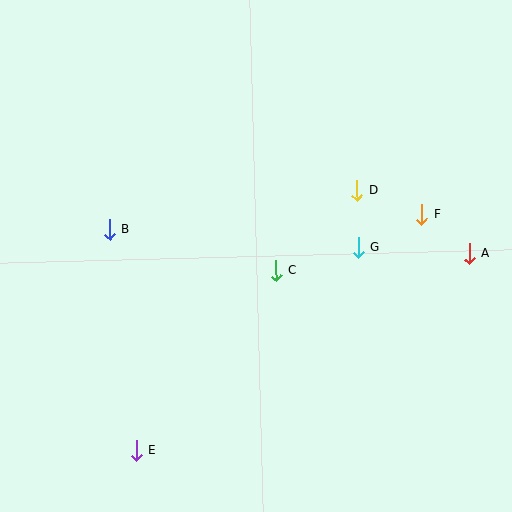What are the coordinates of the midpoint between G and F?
The midpoint between G and F is at (390, 231).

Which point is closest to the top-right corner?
Point F is closest to the top-right corner.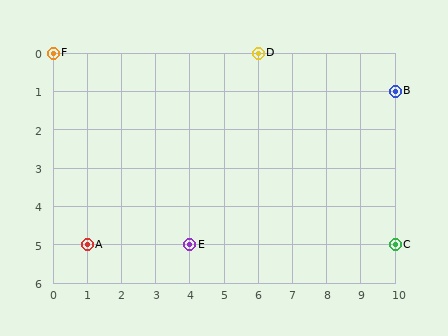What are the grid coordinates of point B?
Point B is at grid coordinates (10, 1).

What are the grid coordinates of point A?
Point A is at grid coordinates (1, 5).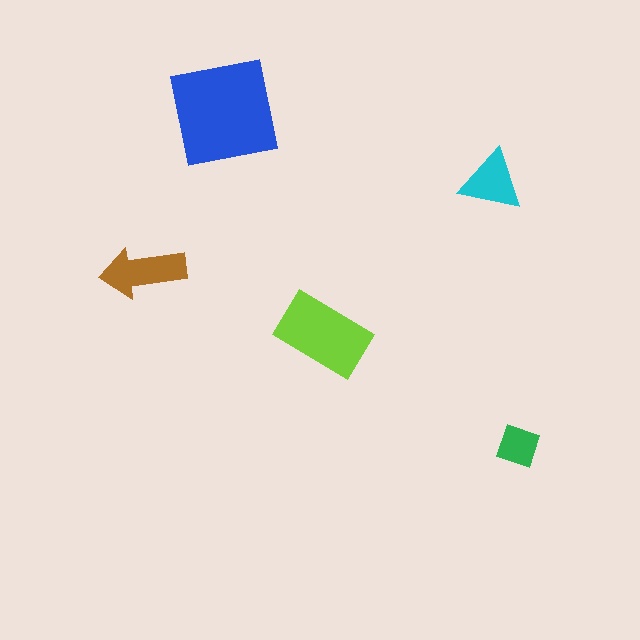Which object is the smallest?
The green diamond.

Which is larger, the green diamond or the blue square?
The blue square.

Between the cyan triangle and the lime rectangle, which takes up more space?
The lime rectangle.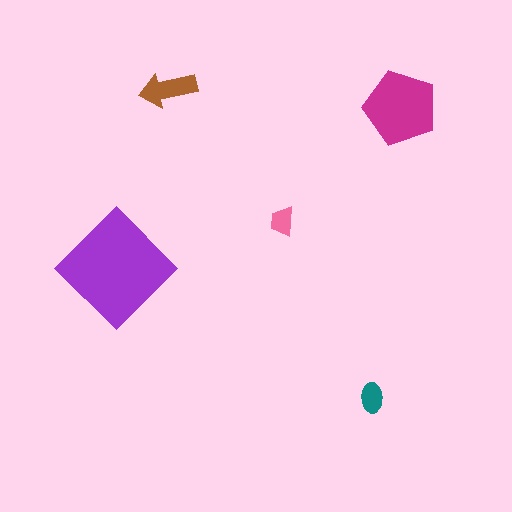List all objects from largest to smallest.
The purple diamond, the magenta pentagon, the brown arrow, the teal ellipse, the pink trapezoid.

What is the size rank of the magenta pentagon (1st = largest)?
2nd.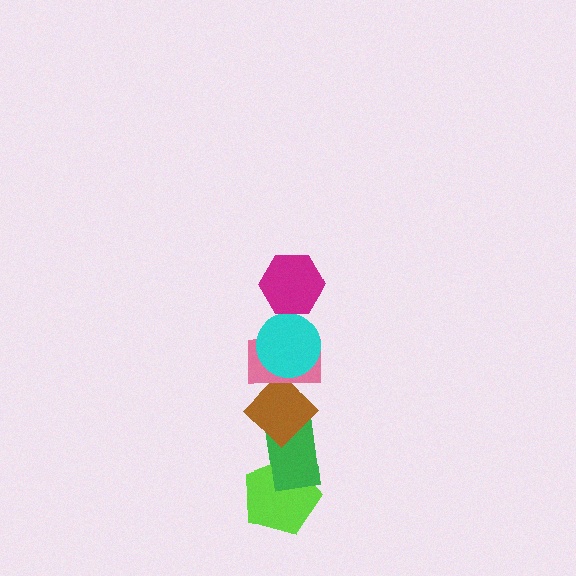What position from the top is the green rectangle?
The green rectangle is 5th from the top.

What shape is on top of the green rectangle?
The brown diamond is on top of the green rectangle.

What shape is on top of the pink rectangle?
The cyan circle is on top of the pink rectangle.